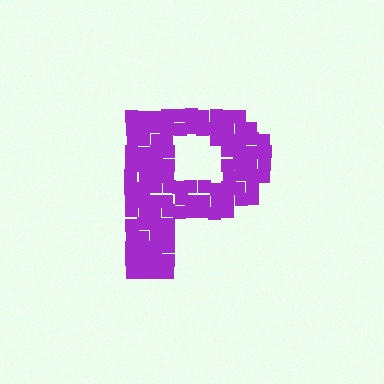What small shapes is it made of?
It is made of small squares.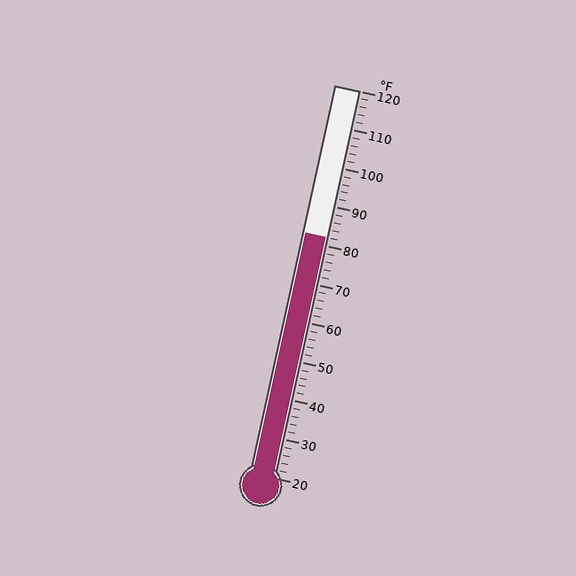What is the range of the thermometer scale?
The thermometer scale ranges from 20°F to 120°F.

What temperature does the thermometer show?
The thermometer shows approximately 82°F.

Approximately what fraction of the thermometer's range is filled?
The thermometer is filled to approximately 60% of its range.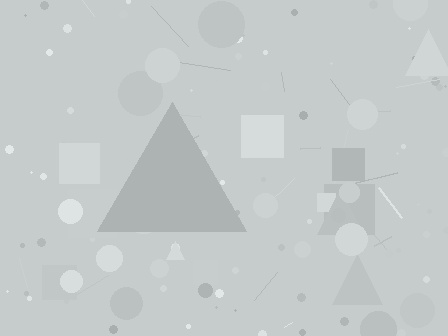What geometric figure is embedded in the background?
A triangle is embedded in the background.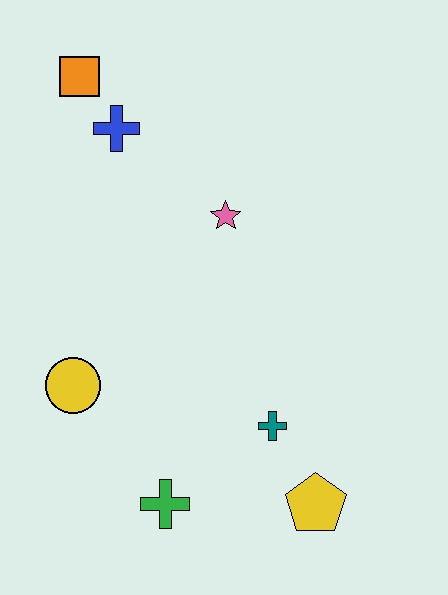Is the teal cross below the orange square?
Yes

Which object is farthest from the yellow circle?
The orange square is farthest from the yellow circle.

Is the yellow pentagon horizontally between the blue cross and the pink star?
No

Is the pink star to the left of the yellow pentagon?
Yes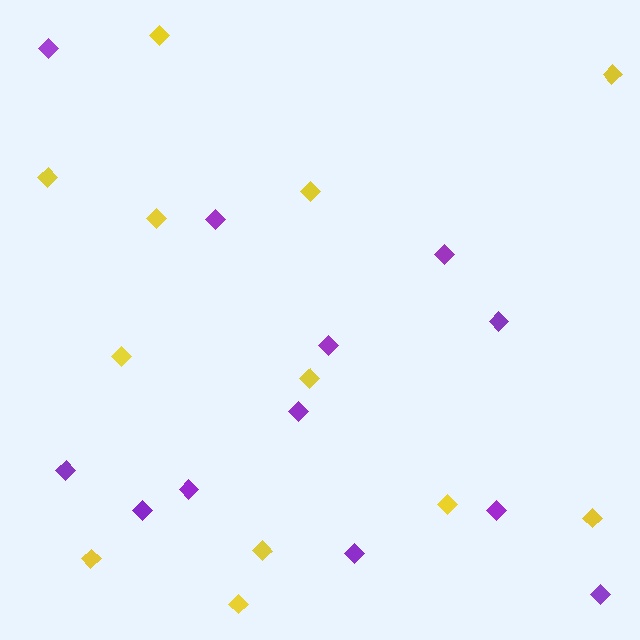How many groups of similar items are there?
There are 2 groups: one group of purple diamonds (12) and one group of yellow diamonds (12).